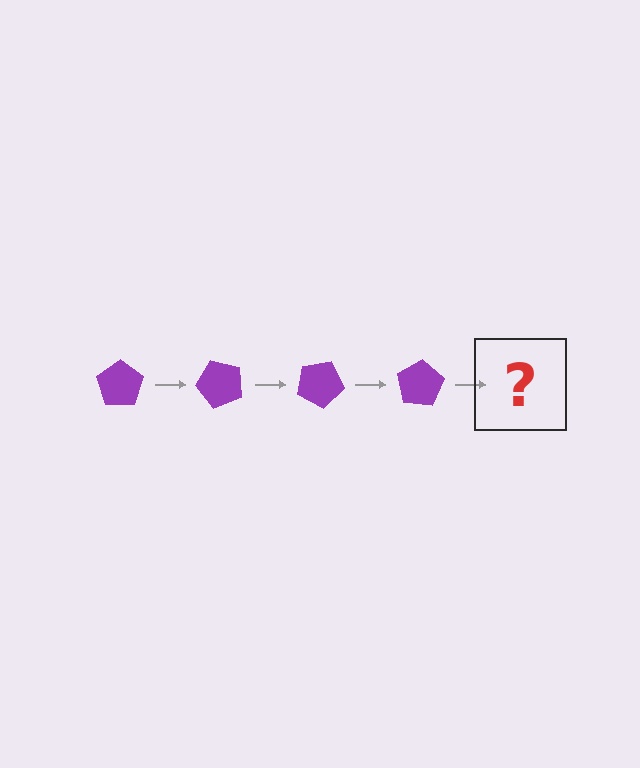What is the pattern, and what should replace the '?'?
The pattern is that the pentagon rotates 50 degrees each step. The '?' should be a purple pentagon rotated 200 degrees.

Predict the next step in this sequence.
The next step is a purple pentagon rotated 200 degrees.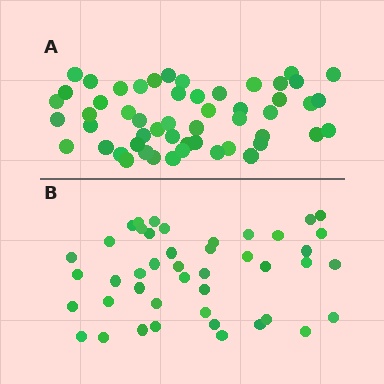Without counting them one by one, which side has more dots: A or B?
Region A (the top region) has more dots.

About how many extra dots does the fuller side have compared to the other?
Region A has roughly 8 or so more dots than region B.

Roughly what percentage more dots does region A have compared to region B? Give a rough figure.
About 20% more.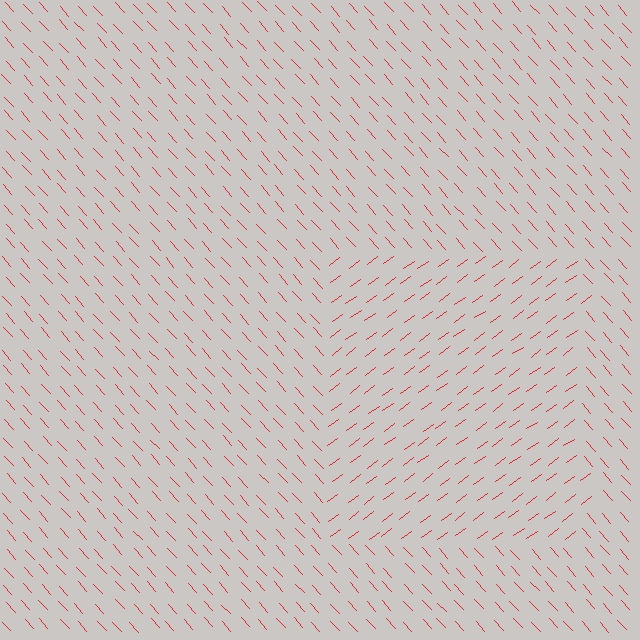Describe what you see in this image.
The image is filled with small red line segments. A rectangle region in the image has lines oriented differently from the surrounding lines, creating a visible texture boundary.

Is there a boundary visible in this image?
Yes, there is a texture boundary formed by a change in line orientation.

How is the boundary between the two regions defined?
The boundary is defined purely by a change in line orientation (approximately 84 degrees difference). All lines are the same color and thickness.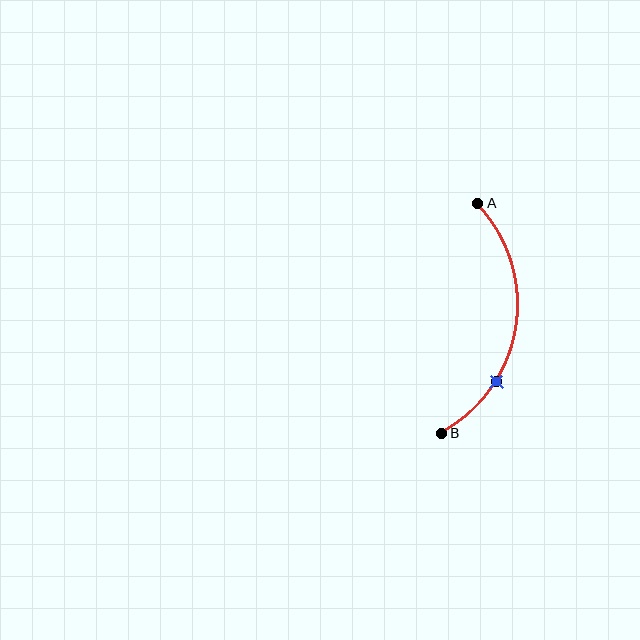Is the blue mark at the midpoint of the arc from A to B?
No. The blue mark lies on the arc but is closer to endpoint B. The arc midpoint would be at the point on the curve equidistant along the arc from both A and B.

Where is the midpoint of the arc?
The arc midpoint is the point on the curve farthest from the straight line joining A and B. It sits to the right of that line.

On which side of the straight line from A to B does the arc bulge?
The arc bulges to the right of the straight line connecting A and B.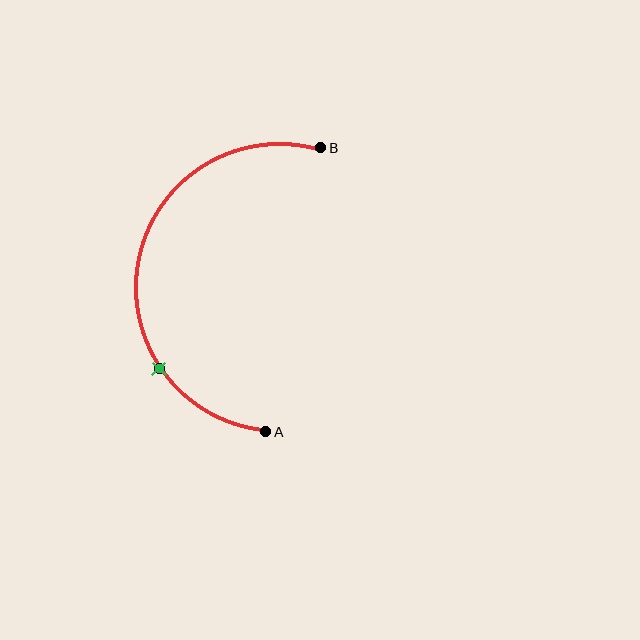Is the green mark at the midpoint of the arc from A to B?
No. The green mark lies on the arc but is closer to endpoint A. The arc midpoint would be at the point on the curve equidistant along the arc from both A and B.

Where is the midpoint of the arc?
The arc midpoint is the point on the curve farthest from the straight line joining A and B. It sits to the left of that line.